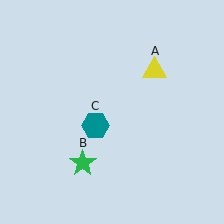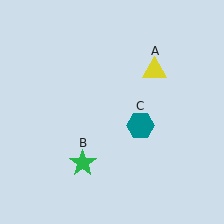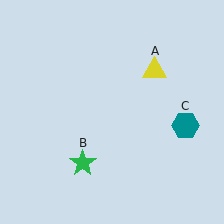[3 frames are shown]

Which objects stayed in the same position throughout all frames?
Yellow triangle (object A) and green star (object B) remained stationary.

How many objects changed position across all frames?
1 object changed position: teal hexagon (object C).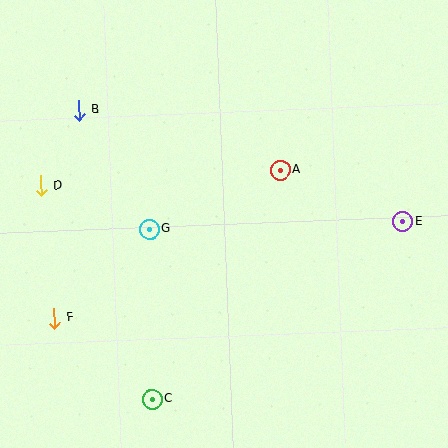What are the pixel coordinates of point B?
Point B is at (79, 110).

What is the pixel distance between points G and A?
The distance between G and A is 144 pixels.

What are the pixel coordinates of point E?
Point E is at (403, 222).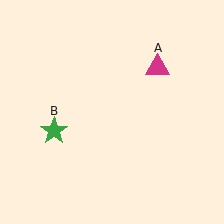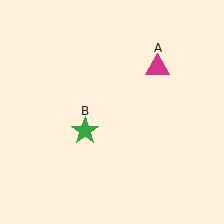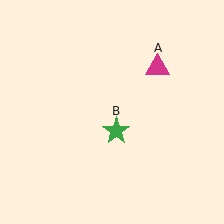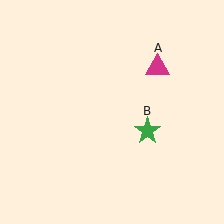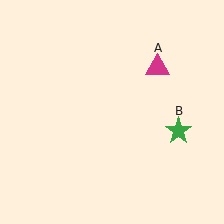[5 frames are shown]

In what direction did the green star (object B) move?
The green star (object B) moved right.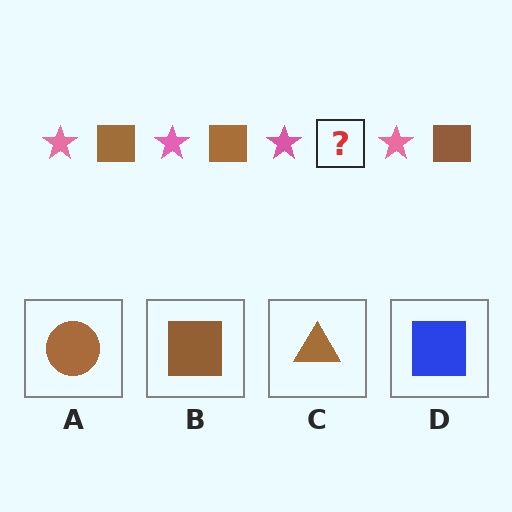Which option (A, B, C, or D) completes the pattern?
B.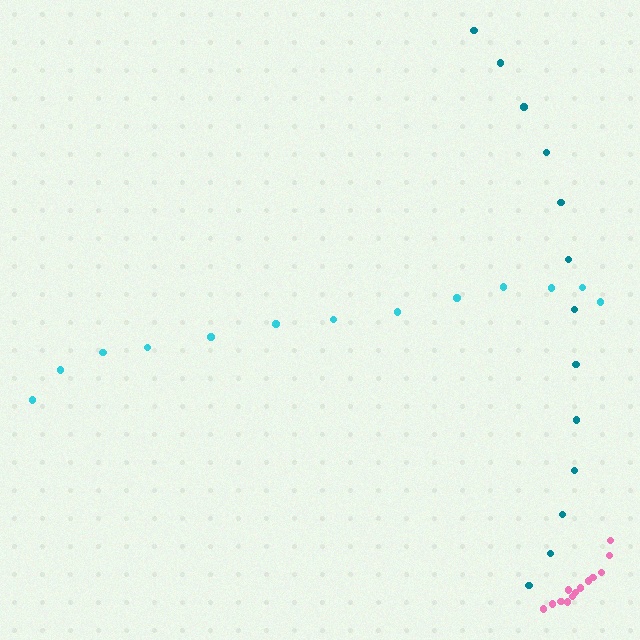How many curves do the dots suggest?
There are 3 distinct paths.